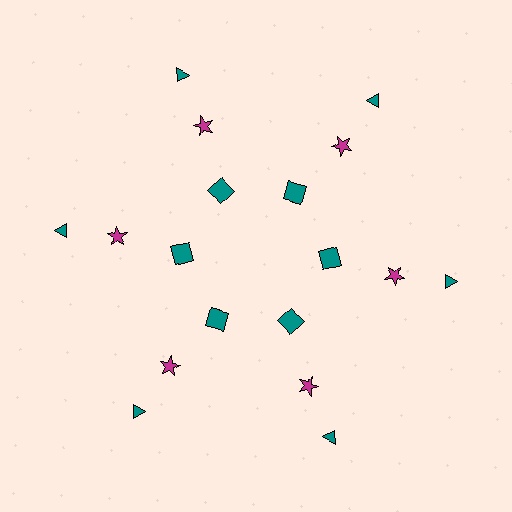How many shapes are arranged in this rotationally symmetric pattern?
There are 18 shapes, arranged in 6 groups of 3.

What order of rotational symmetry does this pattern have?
This pattern has 6-fold rotational symmetry.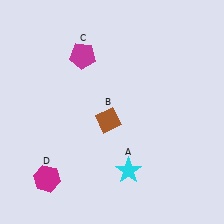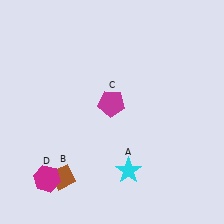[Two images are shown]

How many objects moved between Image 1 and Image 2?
2 objects moved between the two images.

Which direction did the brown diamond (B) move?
The brown diamond (B) moved down.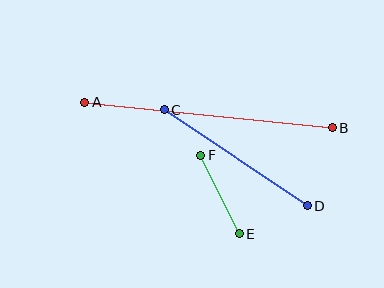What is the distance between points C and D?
The distance is approximately 172 pixels.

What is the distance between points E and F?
The distance is approximately 87 pixels.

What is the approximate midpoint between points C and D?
The midpoint is at approximately (236, 158) pixels.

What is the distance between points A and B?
The distance is approximately 249 pixels.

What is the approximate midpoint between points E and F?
The midpoint is at approximately (220, 194) pixels.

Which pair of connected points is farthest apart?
Points A and B are farthest apart.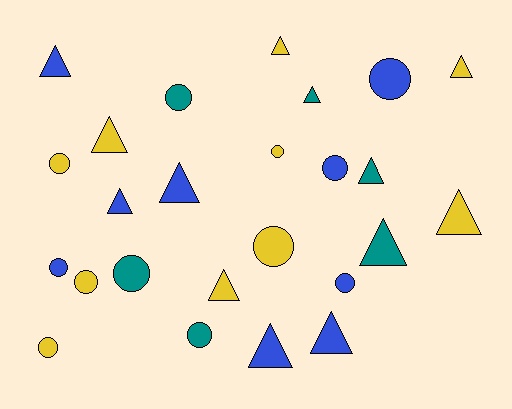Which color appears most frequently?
Yellow, with 10 objects.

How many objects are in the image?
There are 25 objects.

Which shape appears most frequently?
Triangle, with 13 objects.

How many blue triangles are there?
There are 5 blue triangles.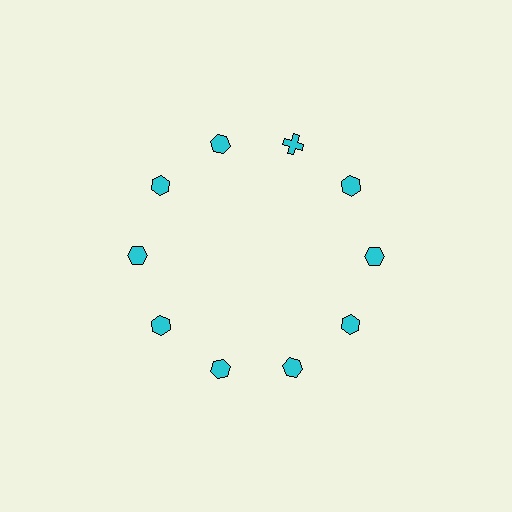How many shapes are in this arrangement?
There are 10 shapes arranged in a ring pattern.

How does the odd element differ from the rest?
It has a different shape: cross instead of hexagon.